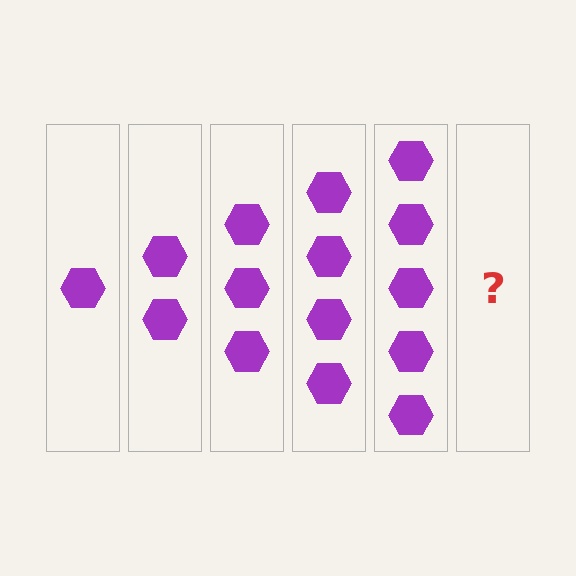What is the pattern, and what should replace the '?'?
The pattern is that each step adds one more hexagon. The '?' should be 6 hexagons.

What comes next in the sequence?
The next element should be 6 hexagons.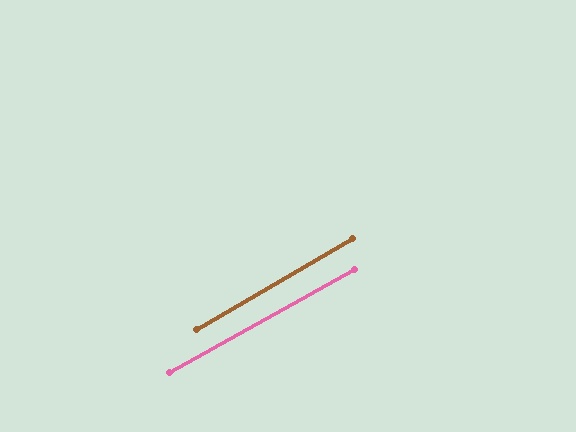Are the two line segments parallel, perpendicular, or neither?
Parallel — their directions differ by only 1.4°.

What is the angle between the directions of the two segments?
Approximately 1 degree.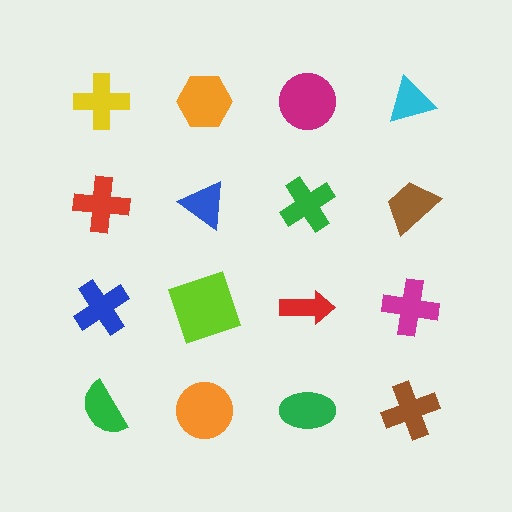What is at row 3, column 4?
A magenta cross.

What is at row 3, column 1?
A blue cross.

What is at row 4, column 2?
An orange circle.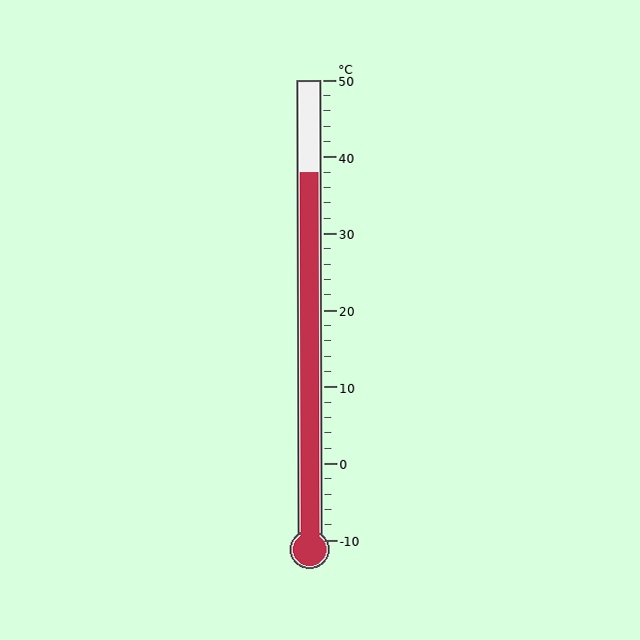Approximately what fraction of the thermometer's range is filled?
The thermometer is filled to approximately 80% of its range.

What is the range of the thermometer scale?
The thermometer scale ranges from -10°C to 50°C.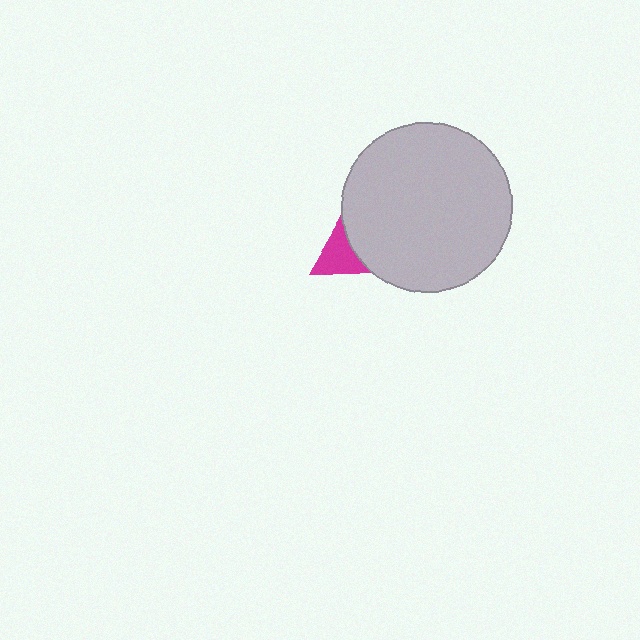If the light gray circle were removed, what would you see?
You would see the complete magenta triangle.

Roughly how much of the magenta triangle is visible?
A small part of it is visible (roughly 44%).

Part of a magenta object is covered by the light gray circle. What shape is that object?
It is a triangle.